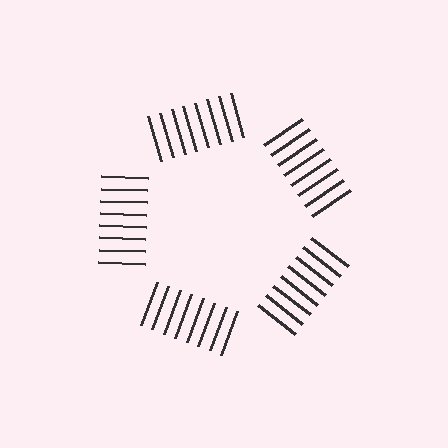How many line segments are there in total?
40 — 8 along each of the 5 edges.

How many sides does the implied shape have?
5 sides — the line-ends trace a pentagon.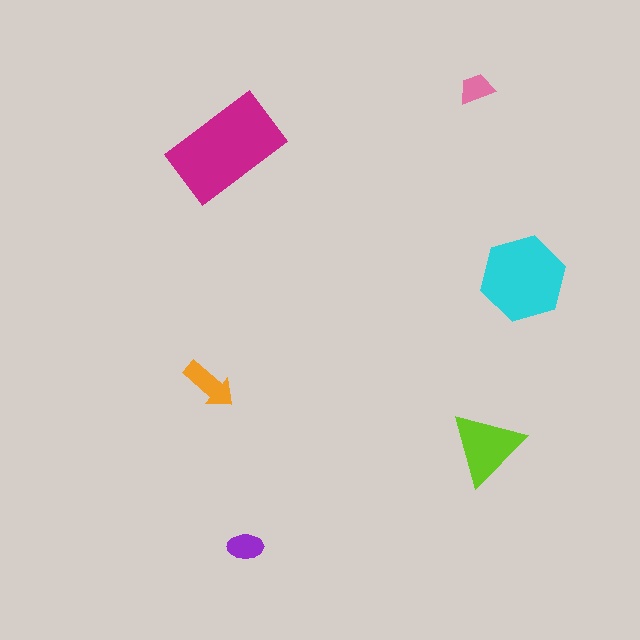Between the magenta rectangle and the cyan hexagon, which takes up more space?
The magenta rectangle.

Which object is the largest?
The magenta rectangle.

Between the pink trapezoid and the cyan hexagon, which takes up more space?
The cyan hexagon.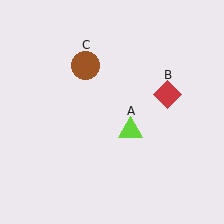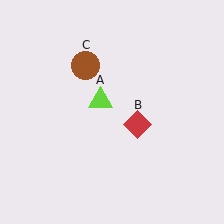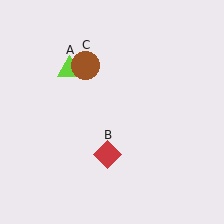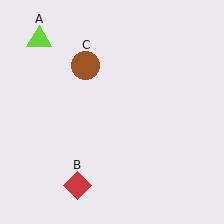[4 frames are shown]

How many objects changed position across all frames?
2 objects changed position: lime triangle (object A), red diamond (object B).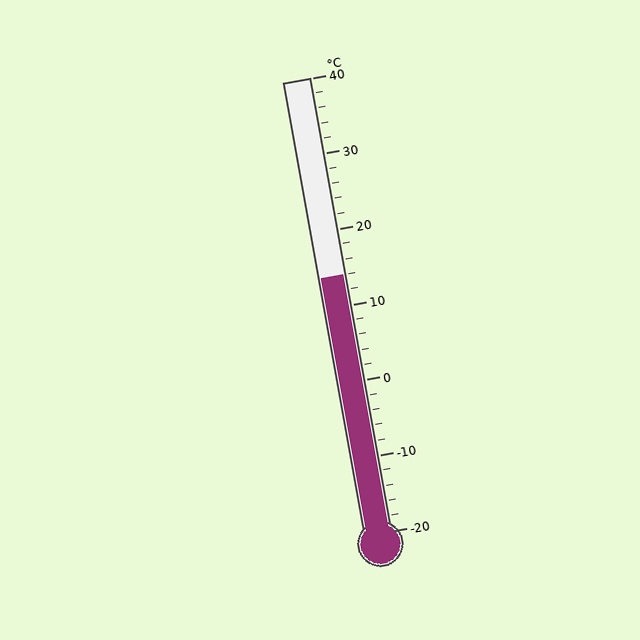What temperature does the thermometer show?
The thermometer shows approximately 14°C.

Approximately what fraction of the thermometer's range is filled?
The thermometer is filled to approximately 55% of its range.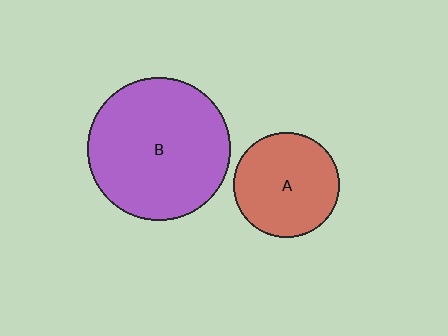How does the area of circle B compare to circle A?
Approximately 1.9 times.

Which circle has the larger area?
Circle B (purple).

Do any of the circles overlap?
No, none of the circles overlap.